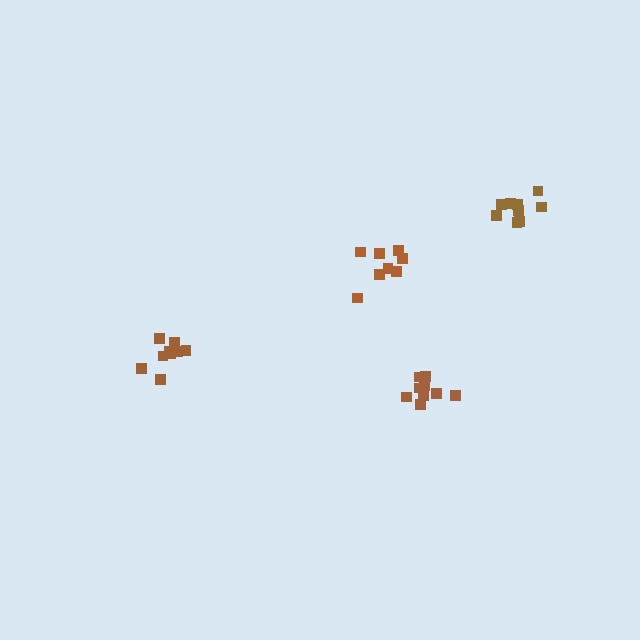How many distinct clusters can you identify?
There are 4 distinct clusters.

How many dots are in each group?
Group 1: 9 dots, Group 2: 9 dots, Group 3: 8 dots, Group 4: 9 dots (35 total).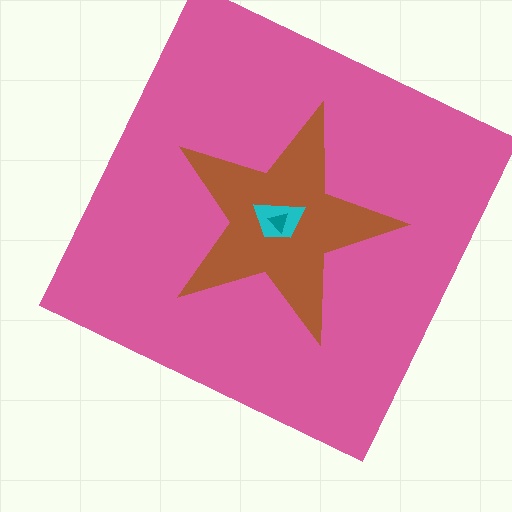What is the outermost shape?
The pink square.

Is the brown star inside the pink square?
Yes.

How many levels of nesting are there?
4.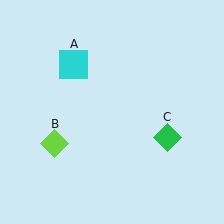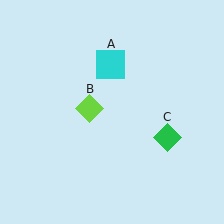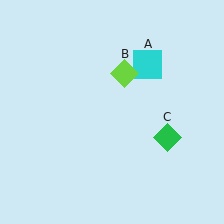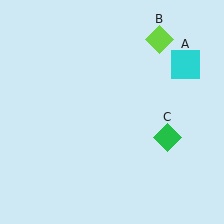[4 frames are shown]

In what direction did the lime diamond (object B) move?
The lime diamond (object B) moved up and to the right.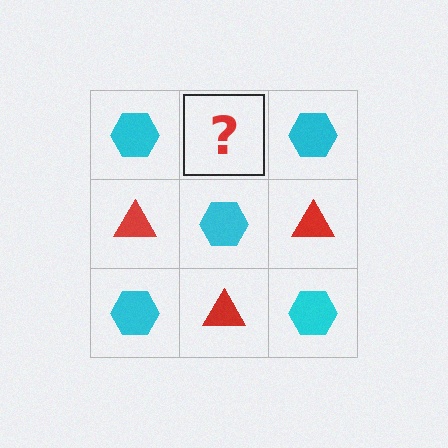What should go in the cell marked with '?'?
The missing cell should contain a red triangle.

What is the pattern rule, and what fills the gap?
The rule is that it alternates cyan hexagon and red triangle in a checkerboard pattern. The gap should be filled with a red triangle.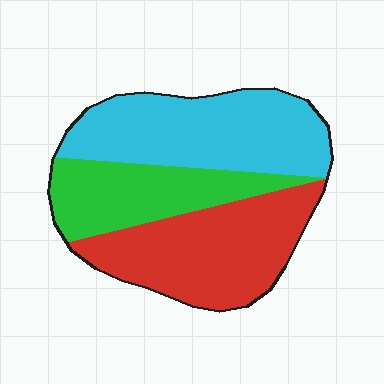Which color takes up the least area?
Green, at roughly 25%.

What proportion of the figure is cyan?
Cyan covers about 40% of the figure.